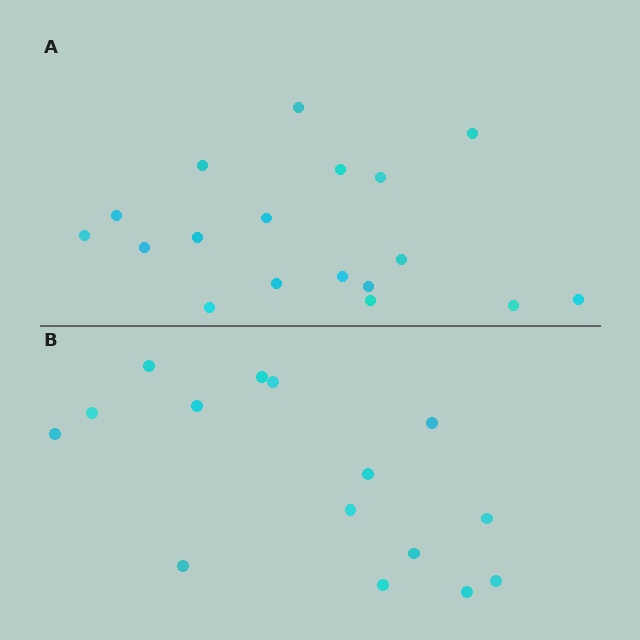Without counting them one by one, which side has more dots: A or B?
Region A (the top region) has more dots.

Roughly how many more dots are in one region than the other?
Region A has just a few more — roughly 2 or 3 more dots than region B.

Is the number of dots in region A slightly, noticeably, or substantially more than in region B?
Region A has only slightly more — the two regions are fairly close. The ratio is roughly 1.2 to 1.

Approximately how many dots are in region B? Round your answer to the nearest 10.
About 20 dots. (The exact count is 15, which rounds to 20.)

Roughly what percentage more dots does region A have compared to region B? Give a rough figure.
About 20% more.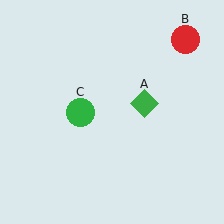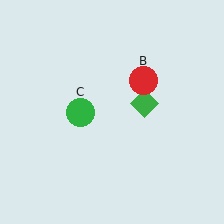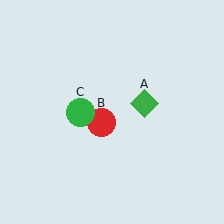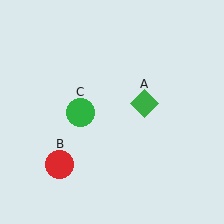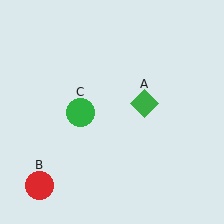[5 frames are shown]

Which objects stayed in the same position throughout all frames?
Green diamond (object A) and green circle (object C) remained stationary.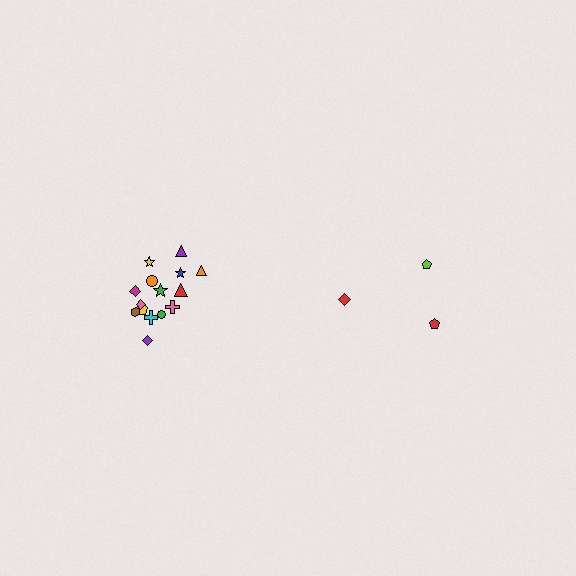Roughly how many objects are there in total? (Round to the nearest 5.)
Roughly 20 objects in total.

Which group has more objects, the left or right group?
The left group.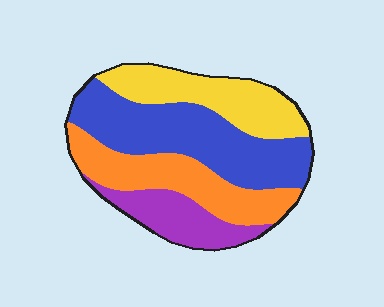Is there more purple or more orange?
Orange.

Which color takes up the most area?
Blue, at roughly 35%.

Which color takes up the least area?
Purple, at roughly 15%.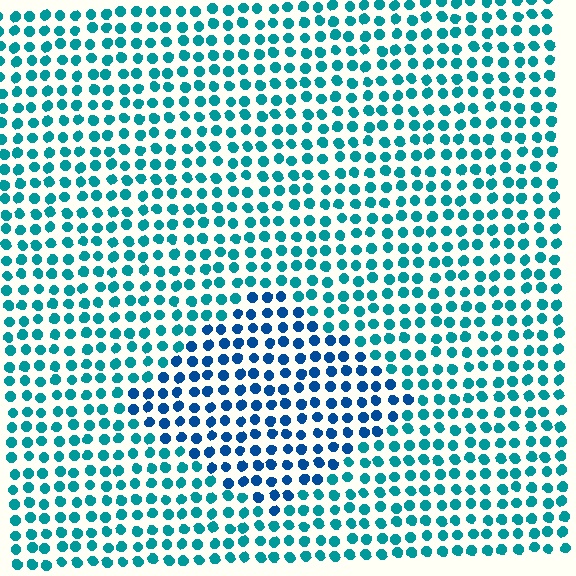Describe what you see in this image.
The image is filled with small teal elements in a uniform arrangement. A diamond-shaped region is visible where the elements are tinted to a slightly different hue, forming a subtle color boundary.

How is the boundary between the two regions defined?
The boundary is defined purely by a slight shift in hue (about 31 degrees). Spacing, size, and orientation are identical on both sides.